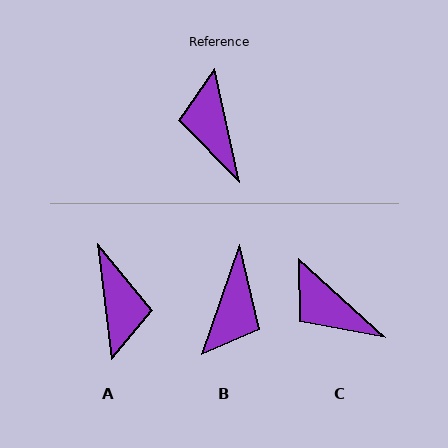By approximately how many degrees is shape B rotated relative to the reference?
Approximately 149 degrees counter-clockwise.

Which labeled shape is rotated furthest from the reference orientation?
A, about 175 degrees away.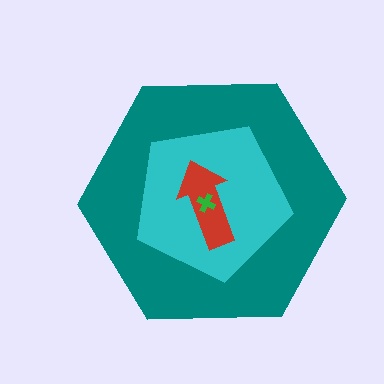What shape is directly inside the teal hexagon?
The cyan pentagon.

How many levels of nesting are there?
4.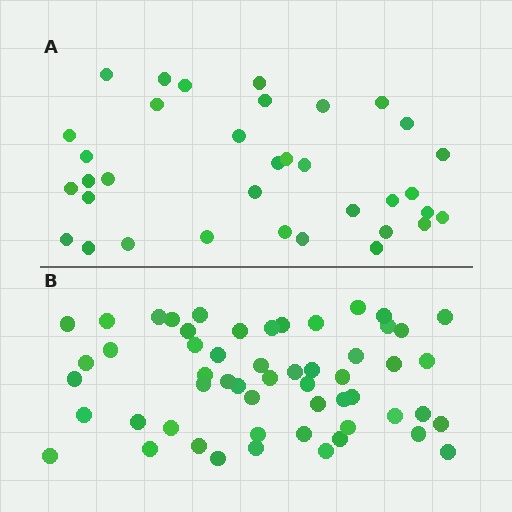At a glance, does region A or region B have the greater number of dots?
Region B (the bottom region) has more dots.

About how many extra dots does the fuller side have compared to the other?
Region B has approximately 20 more dots than region A.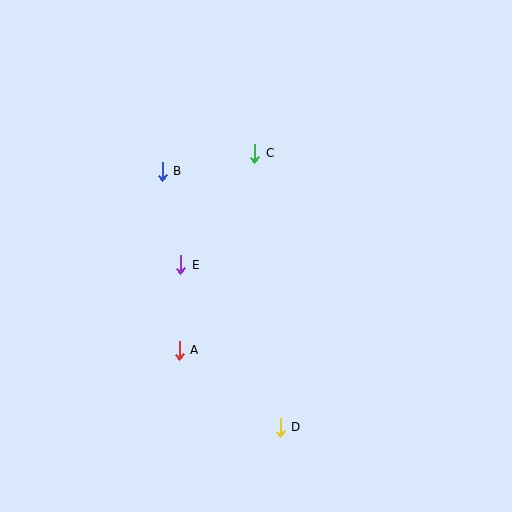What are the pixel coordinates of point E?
Point E is at (181, 265).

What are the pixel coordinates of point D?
Point D is at (280, 427).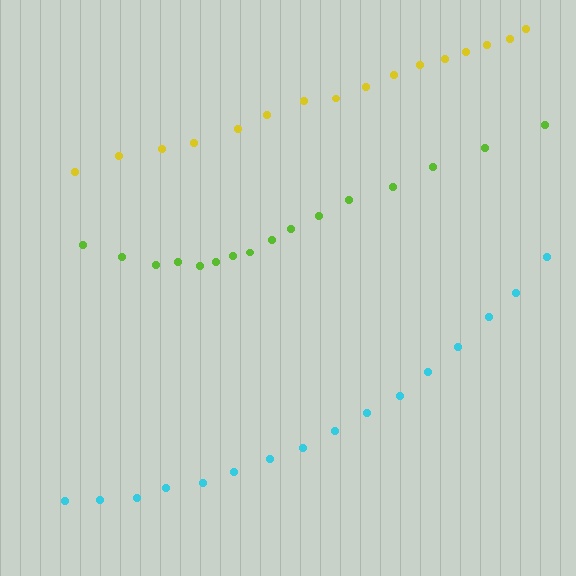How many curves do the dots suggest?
There are 3 distinct paths.